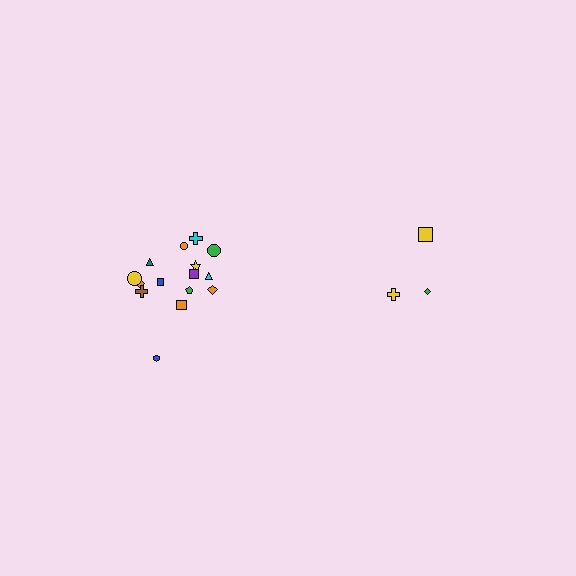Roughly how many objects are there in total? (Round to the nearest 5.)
Roughly 20 objects in total.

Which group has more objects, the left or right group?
The left group.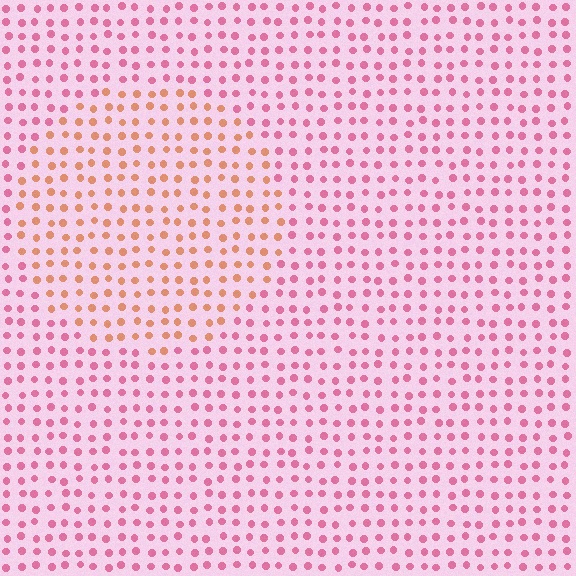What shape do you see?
I see a circle.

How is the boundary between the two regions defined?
The boundary is defined purely by a slight shift in hue (about 43 degrees). Spacing, size, and orientation are identical on both sides.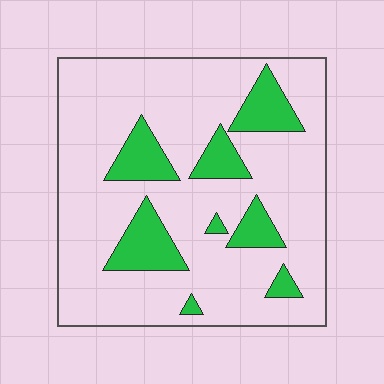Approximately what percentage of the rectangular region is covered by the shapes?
Approximately 20%.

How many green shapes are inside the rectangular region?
8.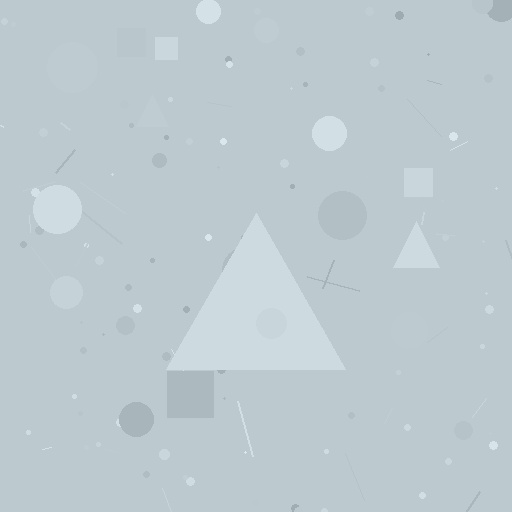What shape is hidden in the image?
A triangle is hidden in the image.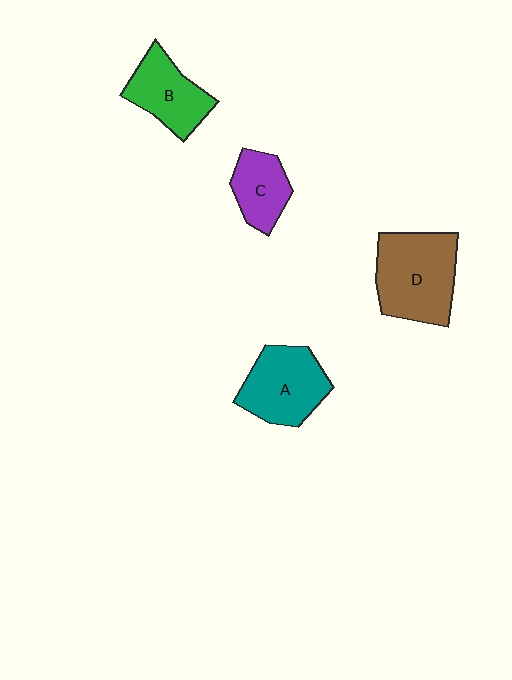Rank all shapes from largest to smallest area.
From largest to smallest: D (brown), A (teal), B (green), C (purple).